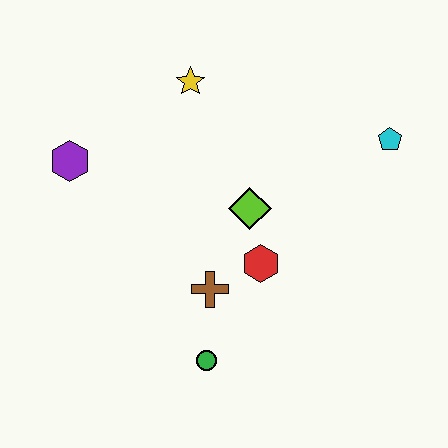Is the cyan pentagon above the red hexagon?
Yes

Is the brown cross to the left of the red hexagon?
Yes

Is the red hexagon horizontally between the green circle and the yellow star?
No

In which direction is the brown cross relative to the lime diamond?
The brown cross is below the lime diamond.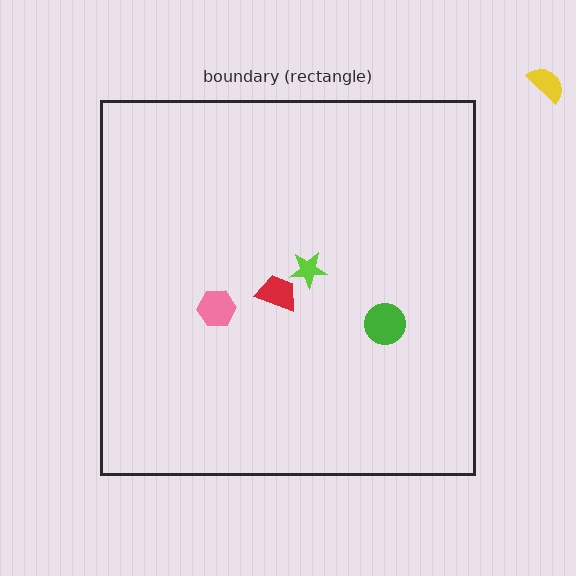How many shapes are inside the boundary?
4 inside, 1 outside.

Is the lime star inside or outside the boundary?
Inside.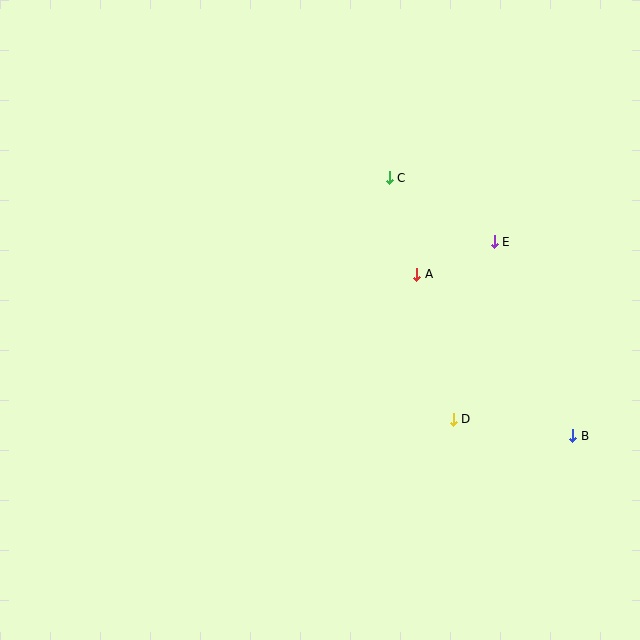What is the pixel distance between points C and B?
The distance between C and B is 317 pixels.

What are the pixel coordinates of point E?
Point E is at (494, 242).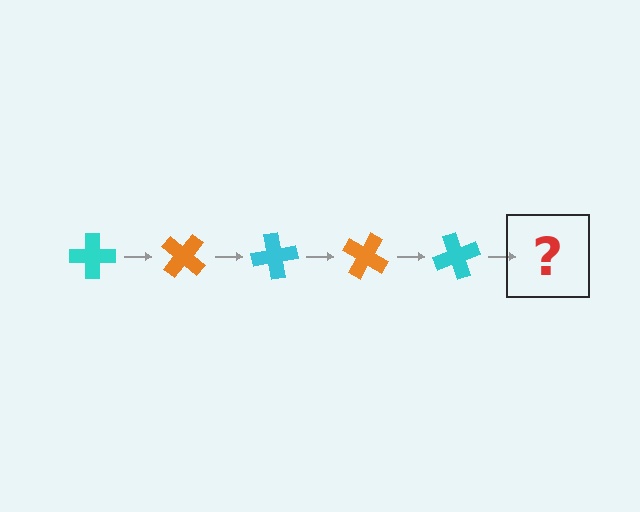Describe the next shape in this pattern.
It should be an orange cross, rotated 200 degrees from the start.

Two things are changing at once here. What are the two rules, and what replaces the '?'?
The two rules are that it rotates 40 degrees each step and the color cycles through cyan and orange. The '?' should be an orange cross, rotated 200 degrees from the start.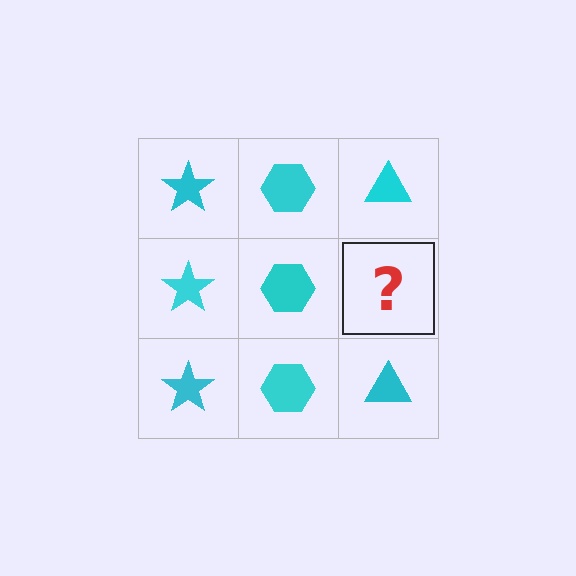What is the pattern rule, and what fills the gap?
The rule is that each column has a consistent shape. The gap should be filled with a cyan triangle.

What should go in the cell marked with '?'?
The missing cell should contain a cyan triangle.